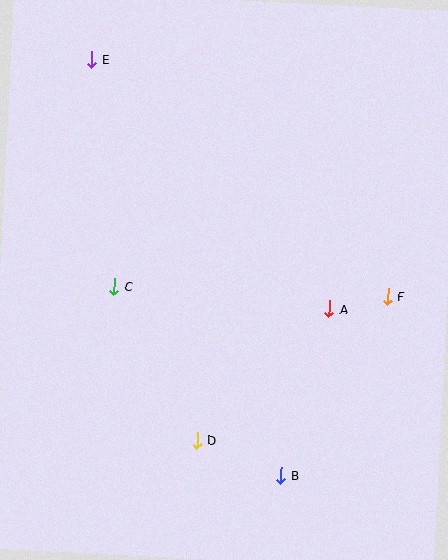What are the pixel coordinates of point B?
Point B is at (281, 476).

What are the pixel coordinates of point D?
Point D is at (197, 440).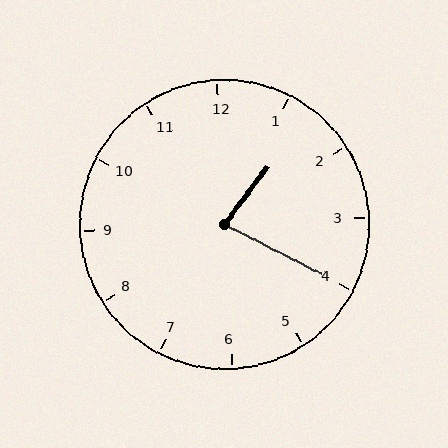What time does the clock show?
1:20.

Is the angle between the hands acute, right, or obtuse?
It is acute.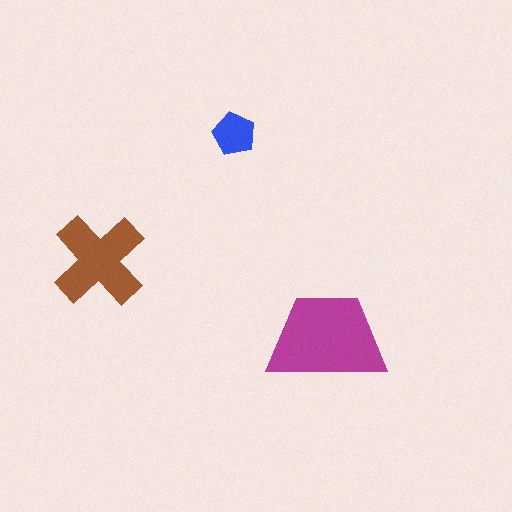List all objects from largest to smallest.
The magenta trapezoid, the brown cross, the blue pentagon.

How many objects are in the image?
There are 3 objects in the image.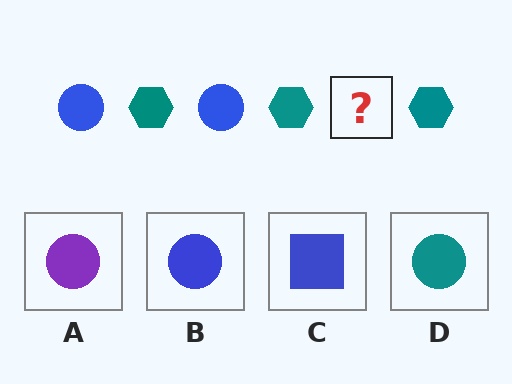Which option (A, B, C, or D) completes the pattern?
B.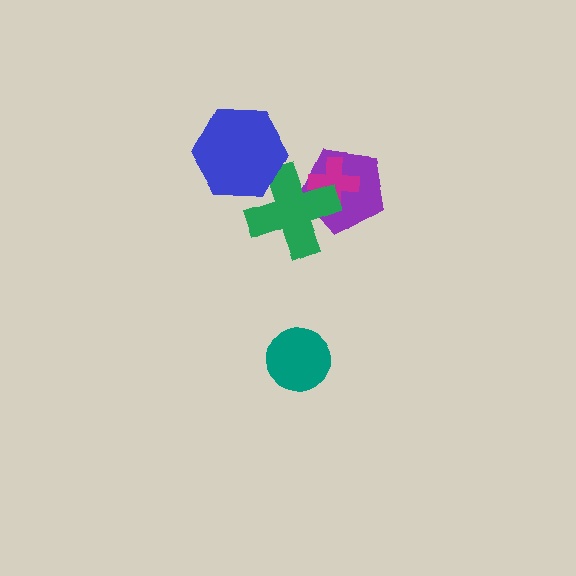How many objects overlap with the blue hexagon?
1 object overlaps with the blue hexagon.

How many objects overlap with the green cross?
3 objects overlap with the green cross.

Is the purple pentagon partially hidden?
Yes, it is partially covered by another shape.